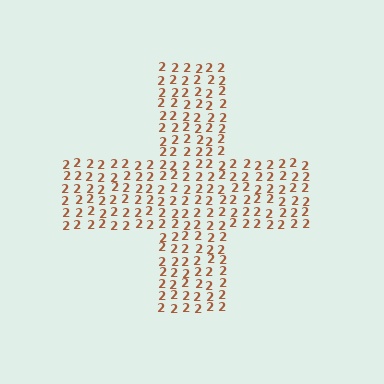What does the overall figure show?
The overall figure shows a cross.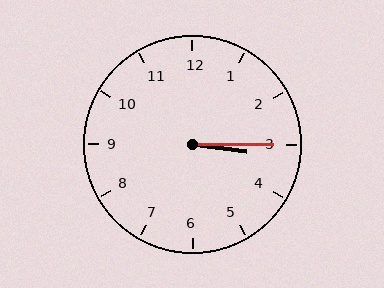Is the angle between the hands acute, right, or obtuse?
It is acute.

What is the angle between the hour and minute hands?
Approximately 8 degrees.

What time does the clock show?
3:15.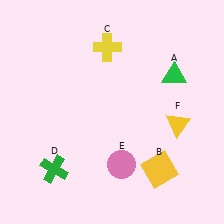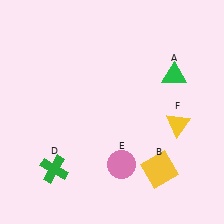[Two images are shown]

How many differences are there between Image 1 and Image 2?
There is 1 difference between the two images.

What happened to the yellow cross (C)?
The yellow cross (C) was removed in Image 2. It was in the top-left area of Image 1.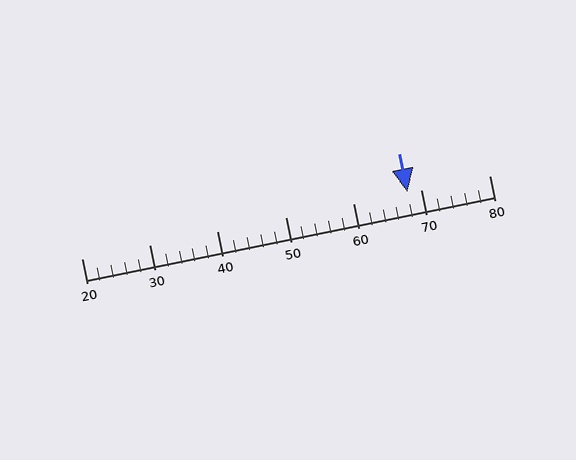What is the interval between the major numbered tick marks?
The major tick marks are spaced 10 units apart.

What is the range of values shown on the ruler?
The ruler shows values from 20 to 80.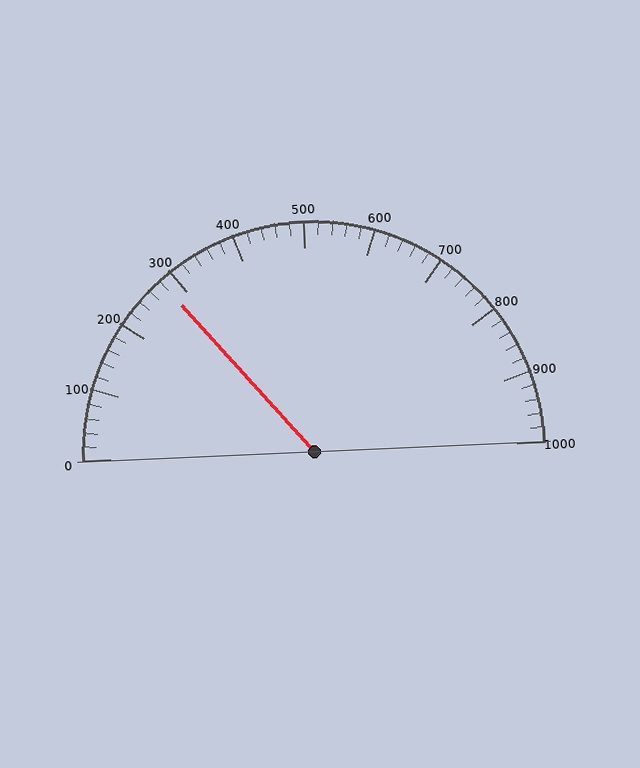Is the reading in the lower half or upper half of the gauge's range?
The reading is in the lower half of the range (0 to 1000).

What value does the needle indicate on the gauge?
The needle indicates approximately 280.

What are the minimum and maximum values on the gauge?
The gauge ranges from 0 to 1000.